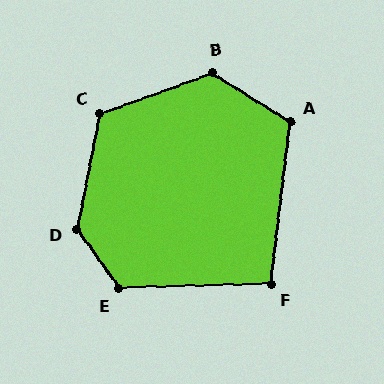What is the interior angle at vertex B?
Approximately 128 degrees (obtuse).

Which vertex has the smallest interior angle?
F, at approximately 99 degrees.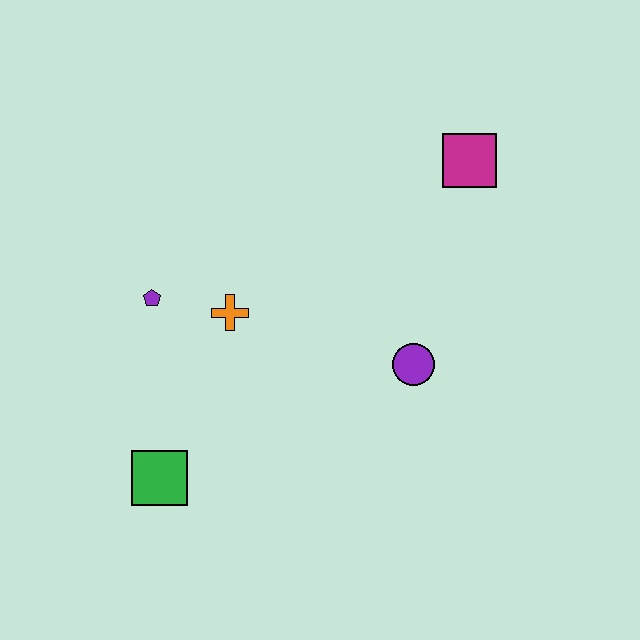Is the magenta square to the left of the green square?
No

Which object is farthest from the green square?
The magenta square is farthest from the green square.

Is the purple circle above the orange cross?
No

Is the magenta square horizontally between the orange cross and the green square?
No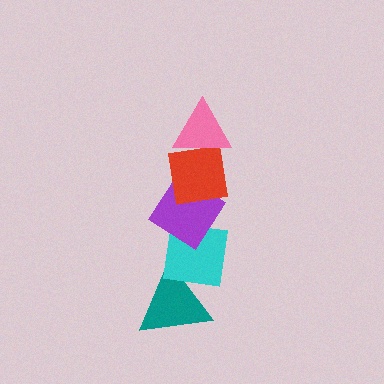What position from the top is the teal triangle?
The teal triangle is 5th from the top.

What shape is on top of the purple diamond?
The red square is on top of the purple diamond.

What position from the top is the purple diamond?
The purple diamond is 3rd from the top.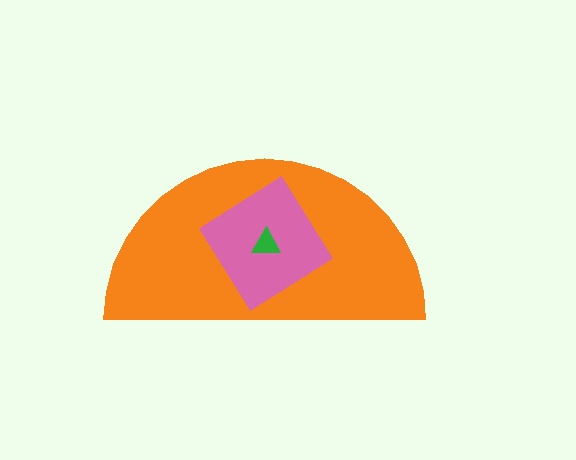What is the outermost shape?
The orange semicircle.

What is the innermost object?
The green triangle.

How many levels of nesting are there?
3.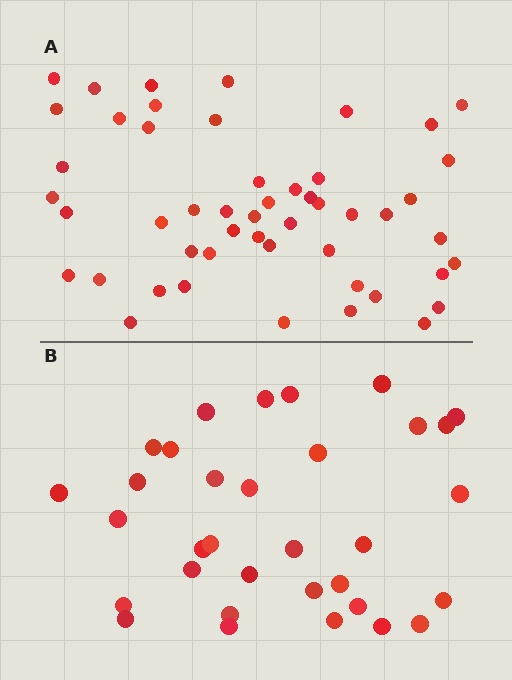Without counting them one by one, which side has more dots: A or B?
Region A (the top region) has more dots.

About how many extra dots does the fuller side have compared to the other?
Region A has approximately 15 more dots than region B.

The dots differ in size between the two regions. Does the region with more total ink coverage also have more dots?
No. Region B has more total ink coverage because its dots are larger, but region A actually contains more individual dots. Total area can be misleading — the number of items is what matters here.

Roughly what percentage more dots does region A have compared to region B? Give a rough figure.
About 50% more.